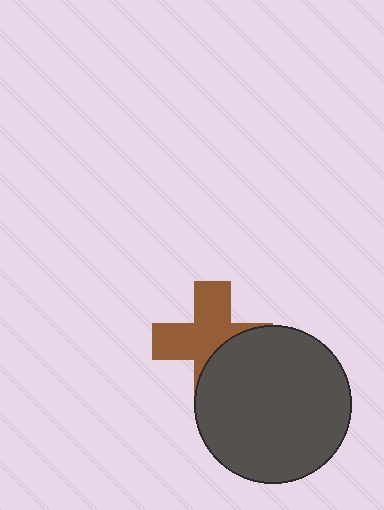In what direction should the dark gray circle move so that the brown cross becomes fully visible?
The dark gray circle should move toward the lower-right. That is the shortest direction to clear the overlap and leave the brown cross fully visible.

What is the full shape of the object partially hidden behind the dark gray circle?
The partially hidden object is a brown cross.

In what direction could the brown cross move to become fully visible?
The brown cross could move toward the upper-left. That would shift it out from behind the dark gray circle entirely.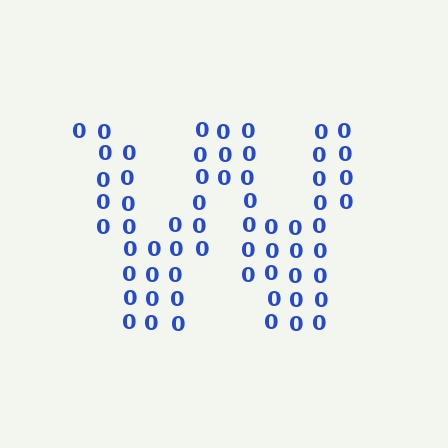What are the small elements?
The small elements are digit 0's.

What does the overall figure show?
The overall figure shows the letter W.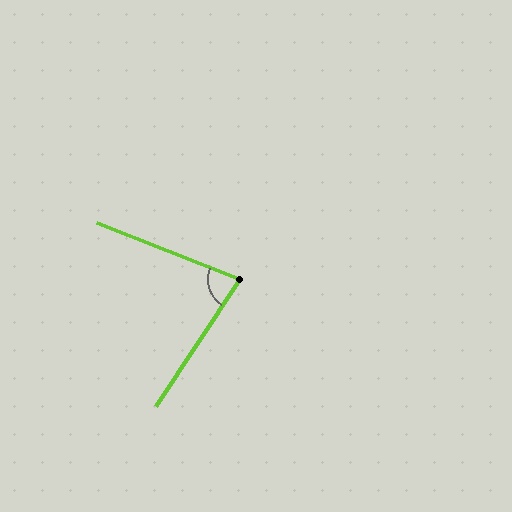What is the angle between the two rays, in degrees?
Approximately 78 degrees.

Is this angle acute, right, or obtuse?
It is acute.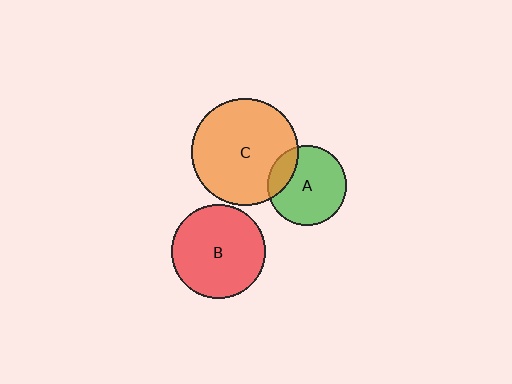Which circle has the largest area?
Circle C (orange).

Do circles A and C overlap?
Yes.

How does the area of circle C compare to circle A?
Approximately 1.8 times.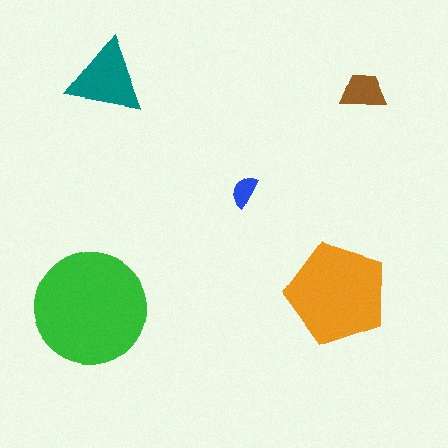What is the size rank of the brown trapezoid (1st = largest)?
4th.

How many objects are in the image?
There are 5 objects in the image.